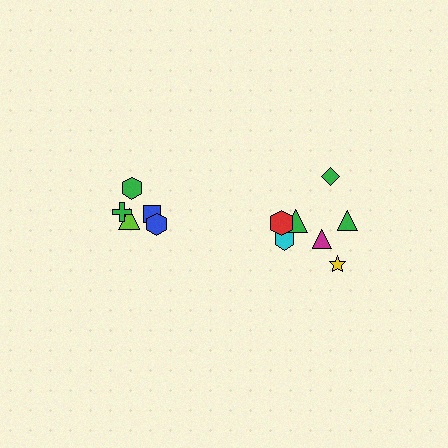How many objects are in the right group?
There are 7 objects.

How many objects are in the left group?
There are 5 objects.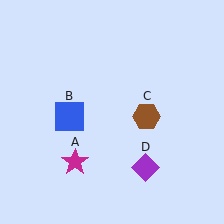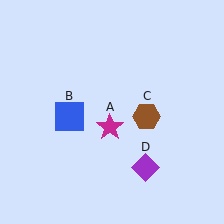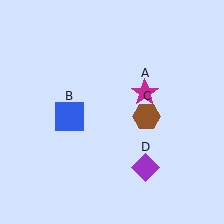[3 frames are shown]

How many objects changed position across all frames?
1 object changed position: magenta star (object A).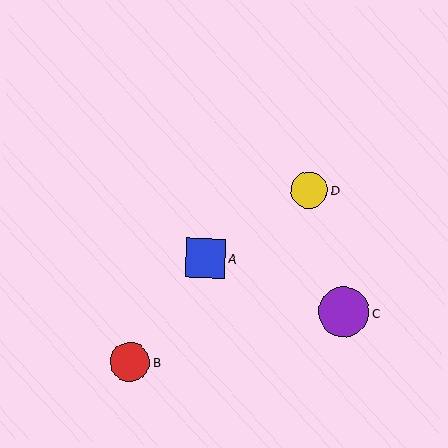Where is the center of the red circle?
The center of the red circle is at (130, 362).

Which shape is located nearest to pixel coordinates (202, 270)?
The blue square (labeled A) at (205, 258) is nearest to that location.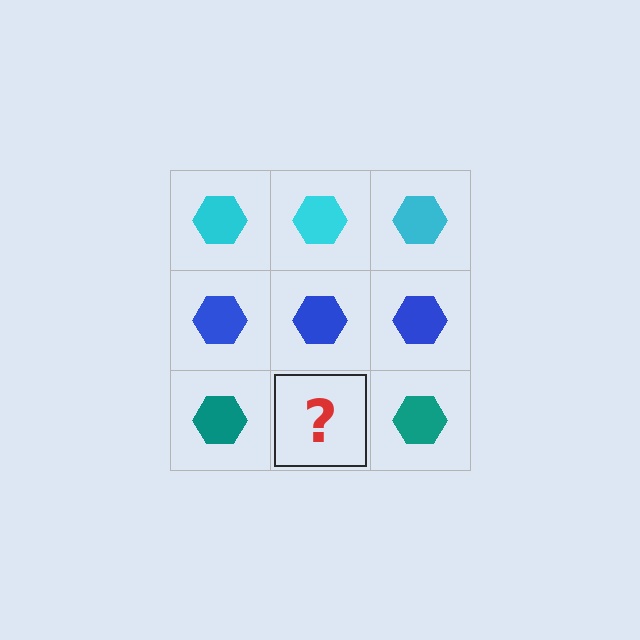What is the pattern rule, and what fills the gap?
The rule is that each row has a consistent color. The gap should be filled with a teal hexagon.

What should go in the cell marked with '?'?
The missing cell should contain a teal hexagon.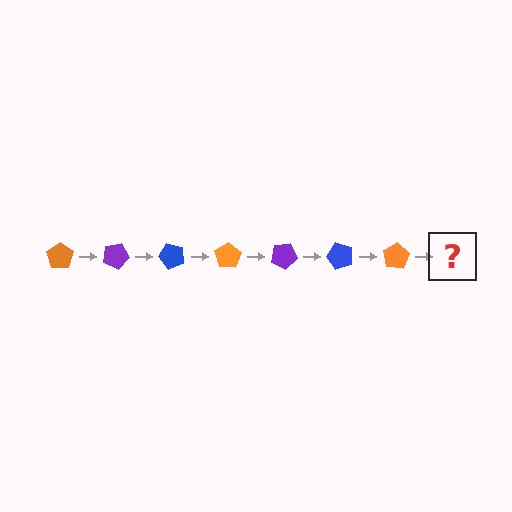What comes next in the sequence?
The next element should be a purple pentagon, rotated 175 degrees from the start.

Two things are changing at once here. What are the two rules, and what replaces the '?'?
The two rules are that it rotates 25 degrees each step and the color cycles through orange, purple, and blue. The '?' should be a purple pentagon, rotated 175 degrees from the start.